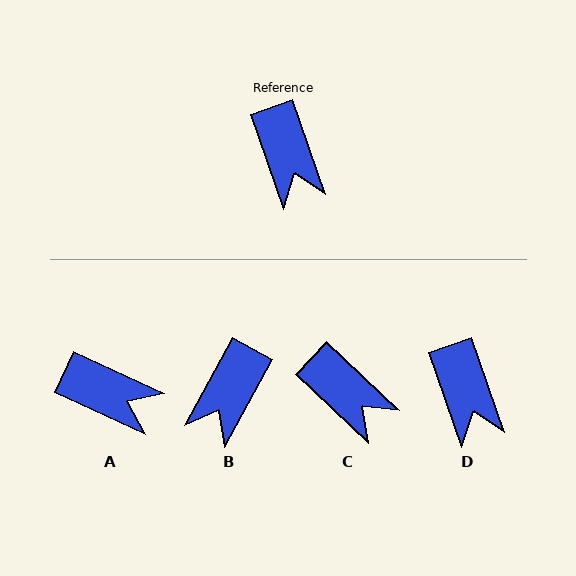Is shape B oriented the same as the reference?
No, it is off by about 48 degrees.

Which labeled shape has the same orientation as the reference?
D.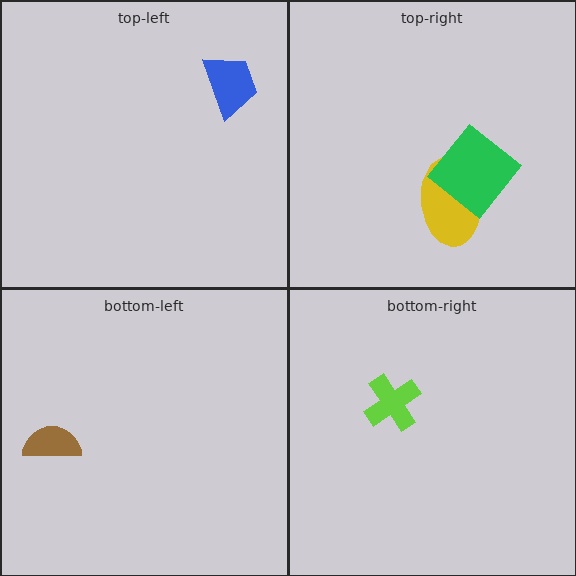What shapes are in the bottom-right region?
The lime cross.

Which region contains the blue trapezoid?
The top-left region.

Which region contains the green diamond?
The top-right region.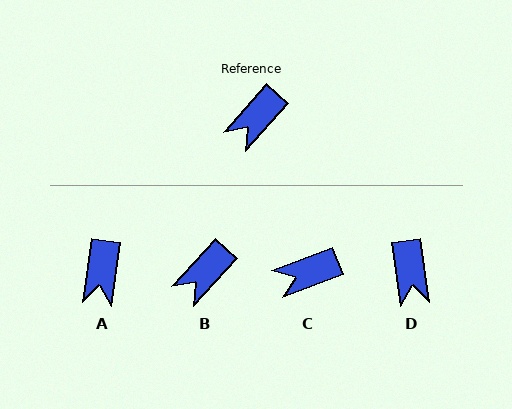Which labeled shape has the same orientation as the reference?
B.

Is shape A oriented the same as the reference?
No, it is off by about 33 degrees.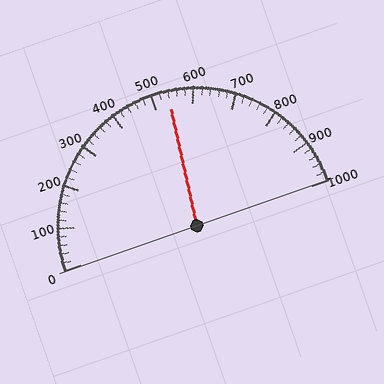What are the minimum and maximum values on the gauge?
The gauge ranges from 0 to 1000.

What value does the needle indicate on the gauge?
The needle indicates approximately 540.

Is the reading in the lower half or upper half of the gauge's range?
The reading is in the upper half of the range (0 to 1000).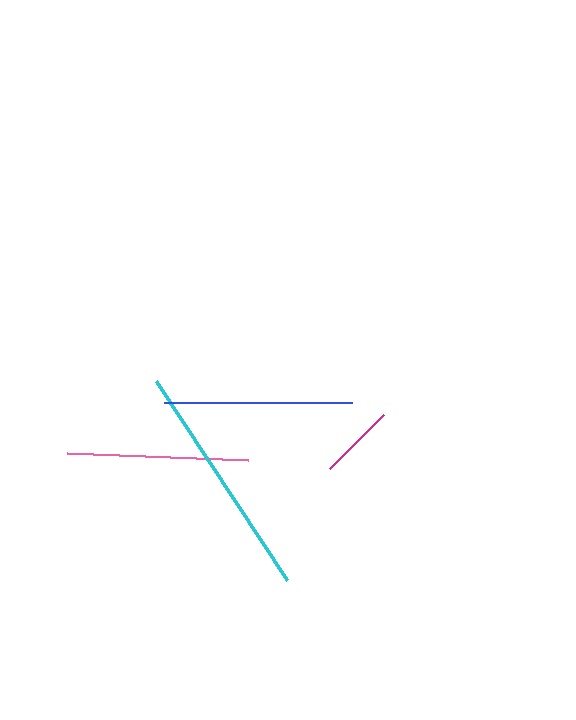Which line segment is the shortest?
The magenta line is the shortest at approximately 77 pixels.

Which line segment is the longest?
The cyan line is the longest at approximately 238 pixels.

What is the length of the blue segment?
The blue segment is approximately 188 pixels long.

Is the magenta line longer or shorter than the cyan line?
The cyan line is longer than the magenta line.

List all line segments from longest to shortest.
From longest to shortest: cyan, blue, pink, magenta.